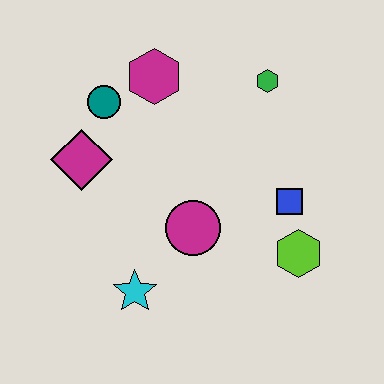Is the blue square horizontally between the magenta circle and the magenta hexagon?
No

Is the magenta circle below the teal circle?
Yes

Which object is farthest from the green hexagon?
The cyan star is farthest from the green hexagon.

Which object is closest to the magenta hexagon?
The teal circle is closest to the magenta hexagon.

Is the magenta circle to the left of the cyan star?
No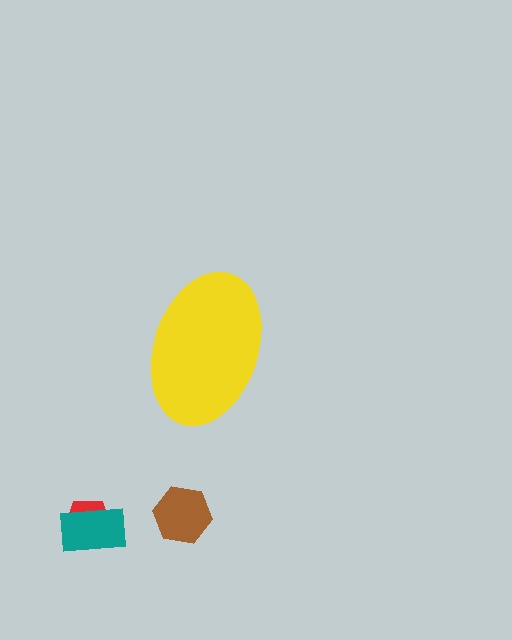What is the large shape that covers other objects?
A yellow ellipse.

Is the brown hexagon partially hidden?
No, the brown hexagon is fully visible.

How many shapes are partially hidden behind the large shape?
0 shapes are partially hidden.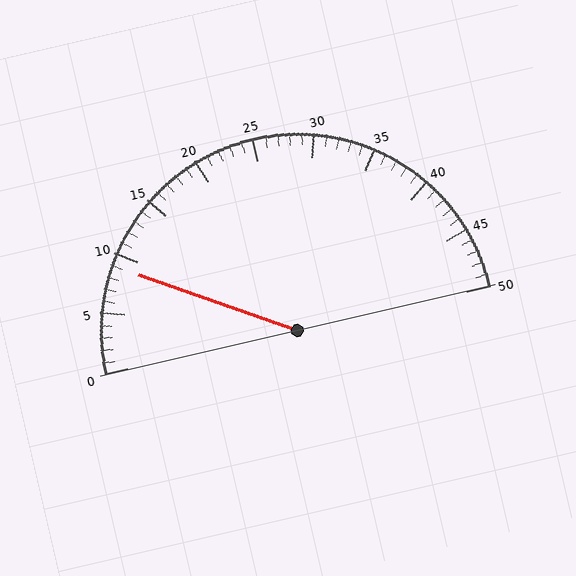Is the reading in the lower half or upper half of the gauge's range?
The reading is in the lower half of the range (0 to 50).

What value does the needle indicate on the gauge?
The needle indicates approximately 9.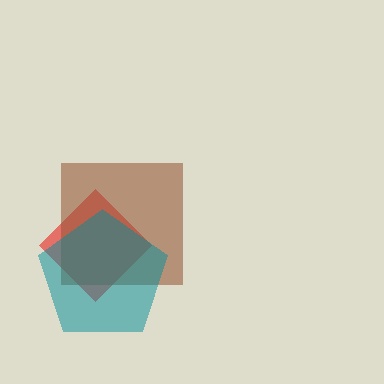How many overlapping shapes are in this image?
There are 3 overlapping shapes in the image.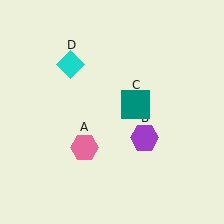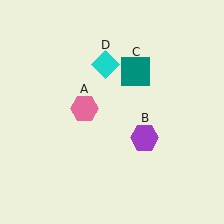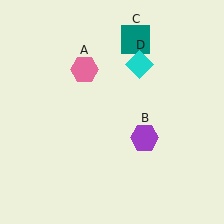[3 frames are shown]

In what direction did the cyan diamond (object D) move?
The cyan diamond (object D) moved right.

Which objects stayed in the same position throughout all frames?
Purple hexagon (object B) remained stationary.